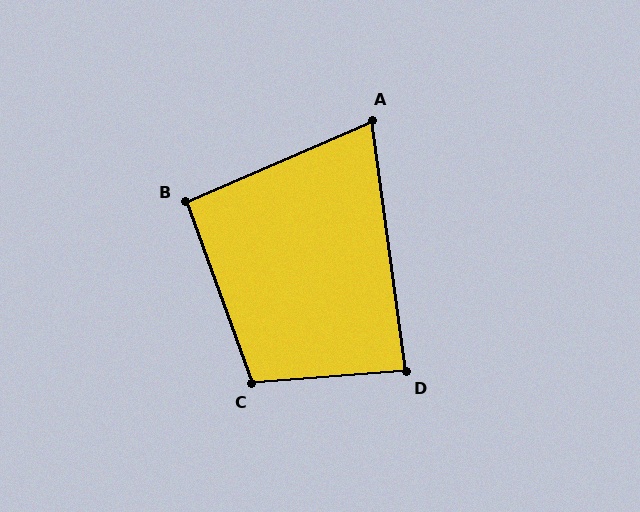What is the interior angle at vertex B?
Approximately 94 degrees (approximately right).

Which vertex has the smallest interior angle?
A, at approximately 74 degrees.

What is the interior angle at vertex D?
Approximately 86 degrees (approximately right).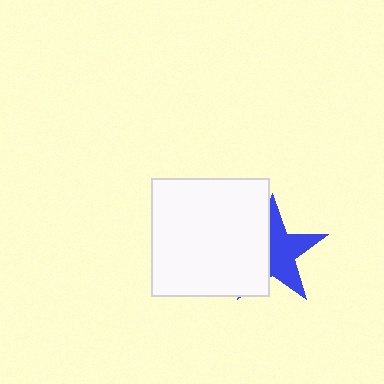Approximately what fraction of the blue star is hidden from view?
Roughly 44% of the blue star is hidden behind the white square.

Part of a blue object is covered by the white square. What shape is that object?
It is a star.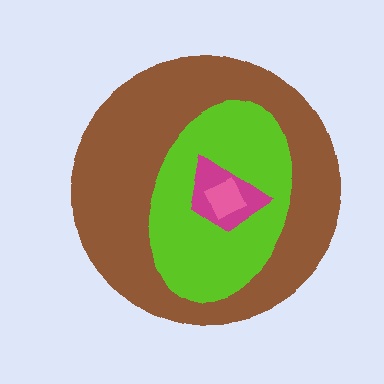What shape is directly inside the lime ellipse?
The magenta trapezoid.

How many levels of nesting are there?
4.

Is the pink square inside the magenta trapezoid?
Yes.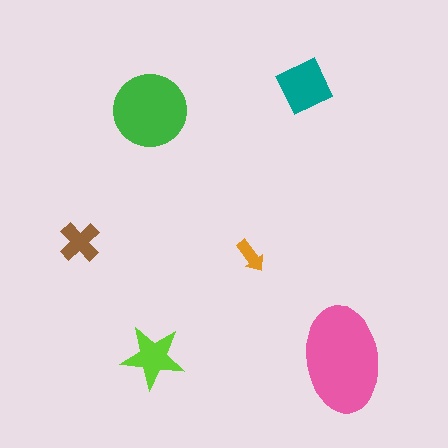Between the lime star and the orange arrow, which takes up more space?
The lime star.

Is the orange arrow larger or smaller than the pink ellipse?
Smaller.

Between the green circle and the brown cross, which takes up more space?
The green circle.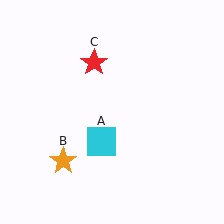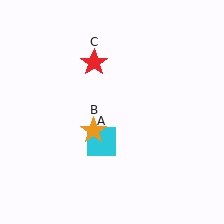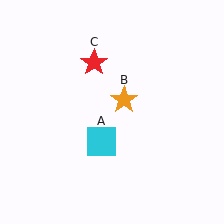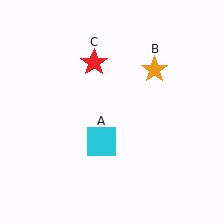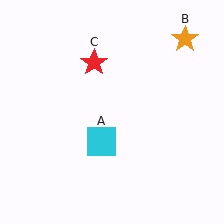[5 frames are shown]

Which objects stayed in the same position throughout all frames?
Cyan square (object A) and red star (object C) remained stationary.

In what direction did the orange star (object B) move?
The orange star (object B) moved up and to the right.